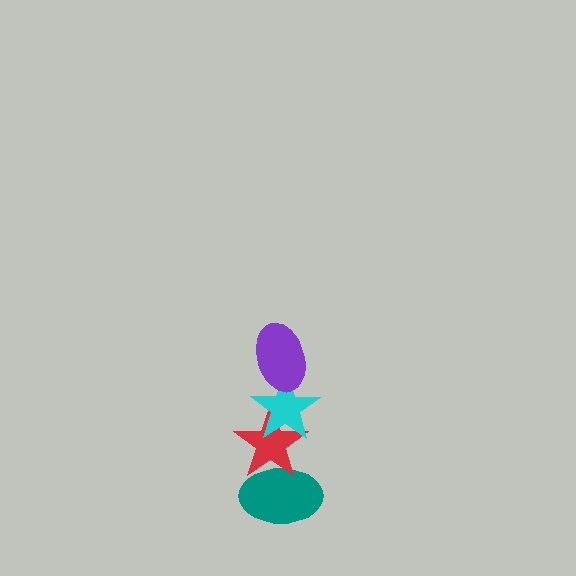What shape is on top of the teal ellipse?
The red star is on top of the teal ellipse.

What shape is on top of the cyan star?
The purple ellipse is on top of the cyan star.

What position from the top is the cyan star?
The cyan star is 2nd from the top.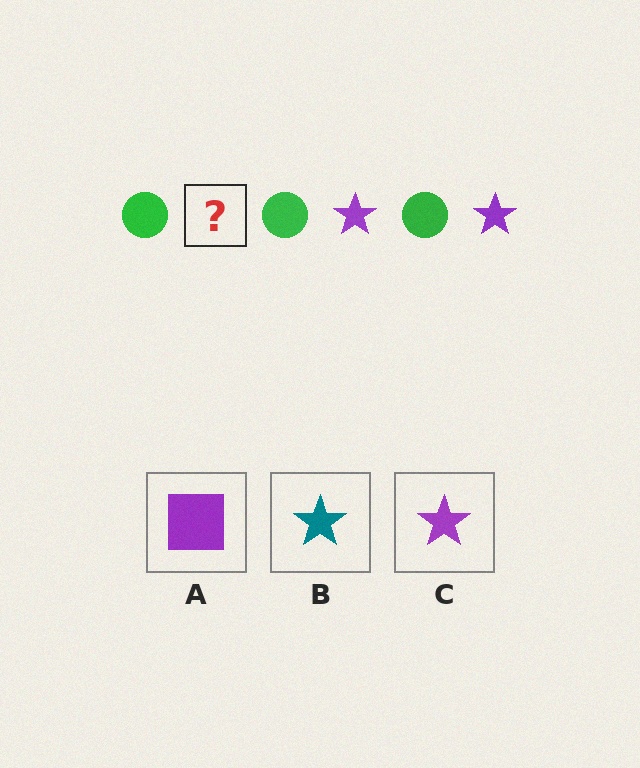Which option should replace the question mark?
Option C.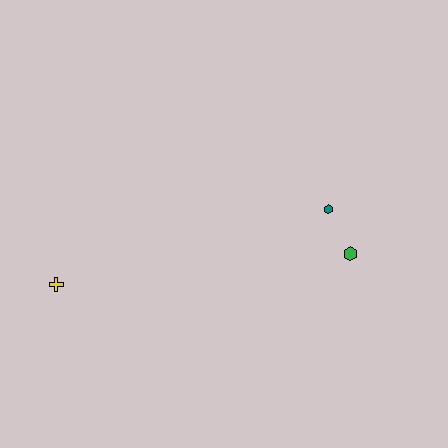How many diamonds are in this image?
There are no diamonds.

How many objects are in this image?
There are 3 objects.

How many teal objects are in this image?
There is 1 teal object.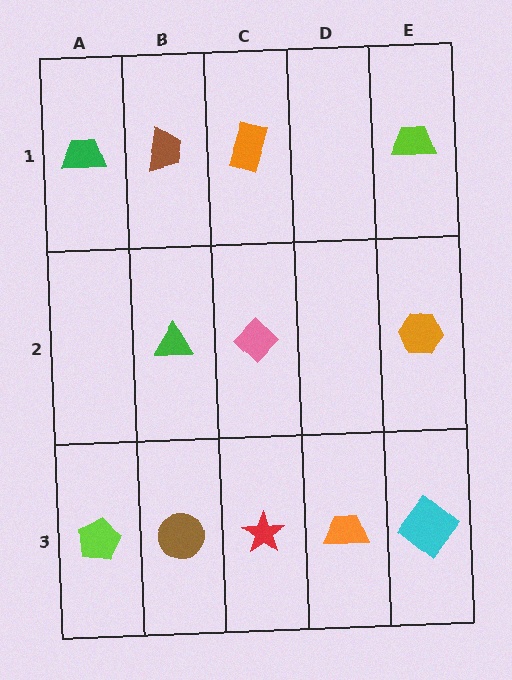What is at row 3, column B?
A brown circle.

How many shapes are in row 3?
5 shapes.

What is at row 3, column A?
A lime pentagon.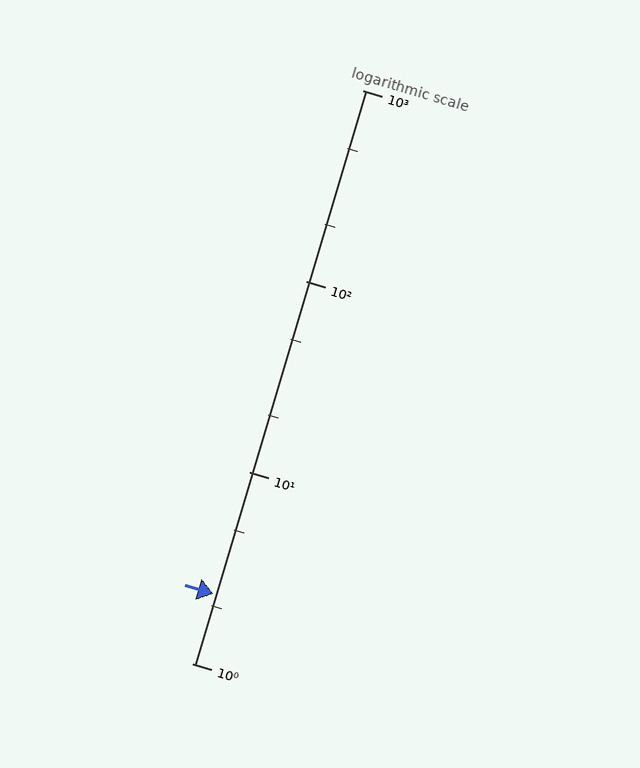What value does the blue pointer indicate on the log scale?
The pointer indicates approximately 2.3.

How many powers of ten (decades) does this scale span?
The scale spans 3 decades, from 1 to 1000.